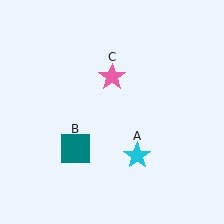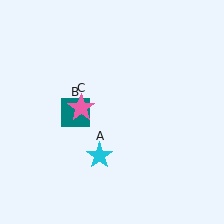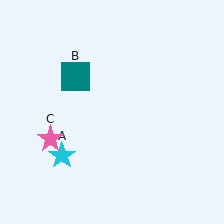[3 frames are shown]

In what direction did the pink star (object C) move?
The pink star (object C) moved down and to the left.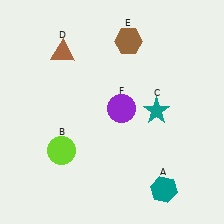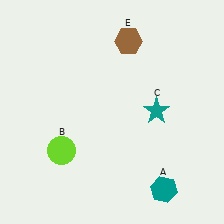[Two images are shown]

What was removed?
The purple circle (F), the brown triangle (D) were removed in Image 2.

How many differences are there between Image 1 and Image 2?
There are 2 differences between the two images.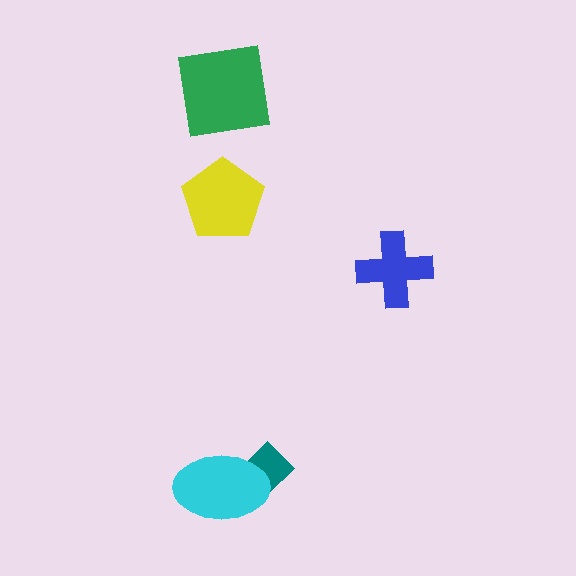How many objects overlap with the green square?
0 objects overlap with the green square.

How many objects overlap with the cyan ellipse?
1 object overlaps with the cyan ellipse.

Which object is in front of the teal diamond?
The cyan ellipse is in front of the teal diamond.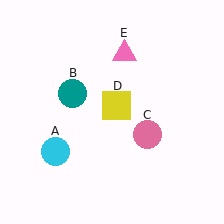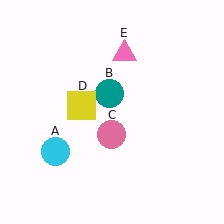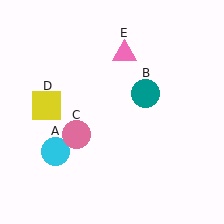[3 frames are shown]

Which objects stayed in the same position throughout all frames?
Cyan circle (object A) and pink triangle (object E) remained stationary.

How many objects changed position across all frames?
3 objects changed position: teal circle (object B), pink circle (object C), yellow square (object D).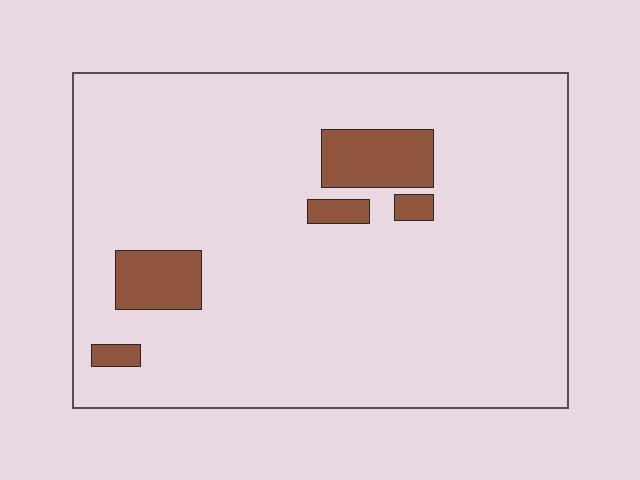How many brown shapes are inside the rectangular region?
5.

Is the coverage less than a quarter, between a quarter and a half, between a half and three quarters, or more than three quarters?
Less than a quarter.